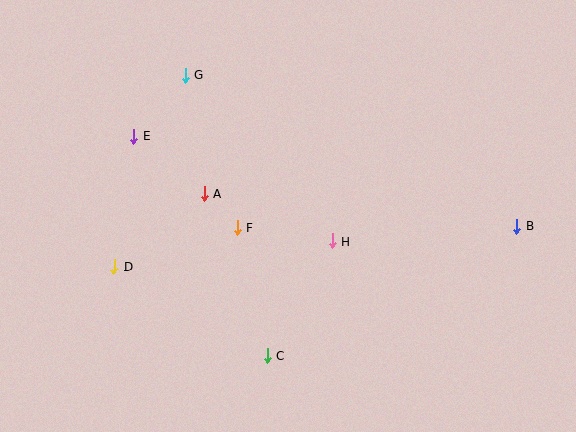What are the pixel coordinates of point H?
Point H is at (332, 241).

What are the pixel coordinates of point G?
Point G is at (186, 75).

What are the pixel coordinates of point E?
Point E is at (133, 136).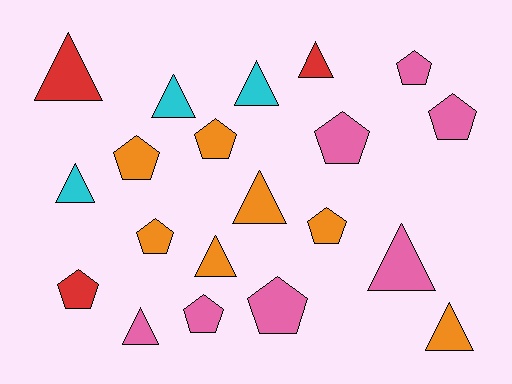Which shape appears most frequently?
Triangle, with 10 objects.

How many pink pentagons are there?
There are 5 pink pentagons.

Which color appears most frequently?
Pink, with 7 objects.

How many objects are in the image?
There are 20 objects.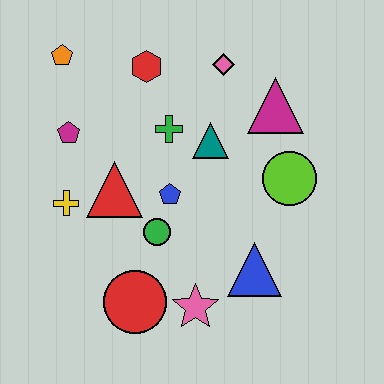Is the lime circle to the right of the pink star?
Yes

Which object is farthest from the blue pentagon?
The orange pentagon is farthest from the blue pentagon.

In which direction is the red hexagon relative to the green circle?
The red hexagon is above the green circle.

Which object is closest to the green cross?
The teal triangle is closest to the green cross.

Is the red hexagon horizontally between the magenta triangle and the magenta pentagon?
Yes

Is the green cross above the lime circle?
Yes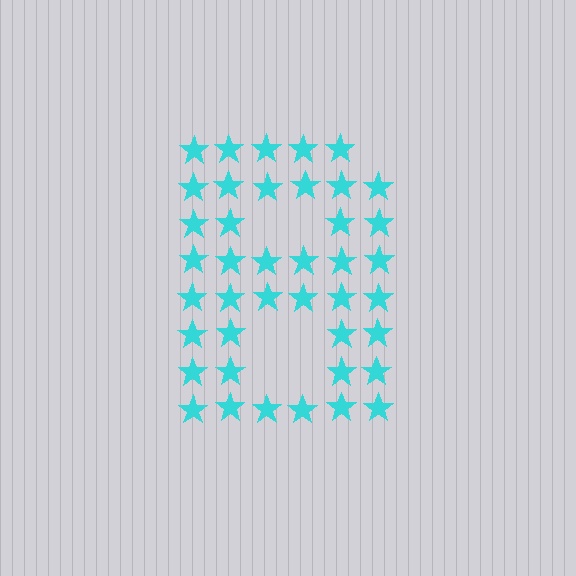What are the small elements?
The small elements are stars.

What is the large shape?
The large shape is the letter B.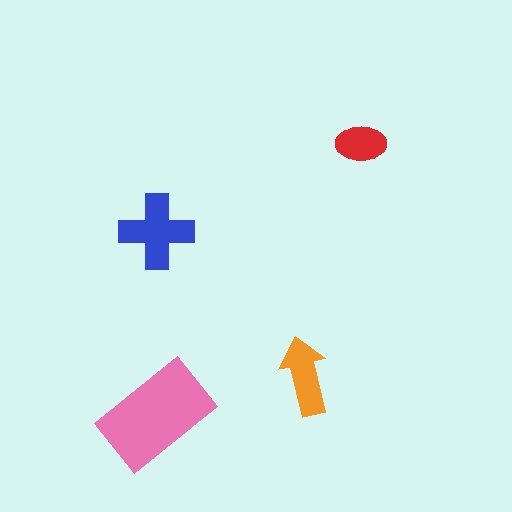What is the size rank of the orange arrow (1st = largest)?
3rd.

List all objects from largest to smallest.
The pink rectangle, the blue cross, the orange arrow, the red ellipse.